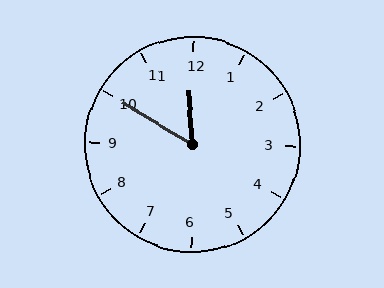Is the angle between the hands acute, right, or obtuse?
It is acute.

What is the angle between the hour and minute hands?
Approximately 55 degrees.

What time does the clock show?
11:50.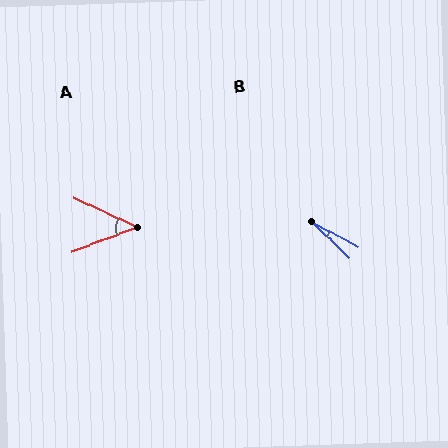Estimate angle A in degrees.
Approximately 46 degrees.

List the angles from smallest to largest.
B (16°), A (46°).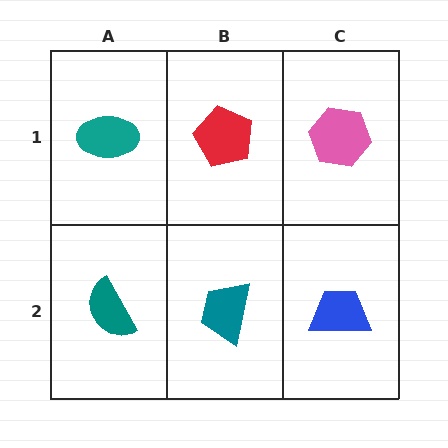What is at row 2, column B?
A teal trapezoid.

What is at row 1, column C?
A pink hexagon.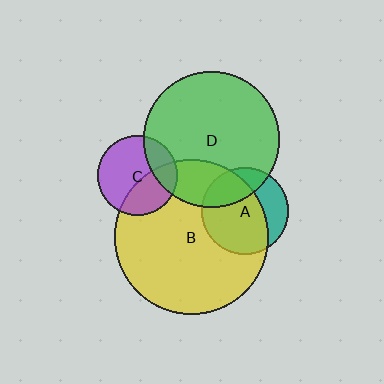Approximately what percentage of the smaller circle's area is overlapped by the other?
Approximately 70%.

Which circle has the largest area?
Circle B (yellow).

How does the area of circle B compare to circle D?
Approximately 1.3 times.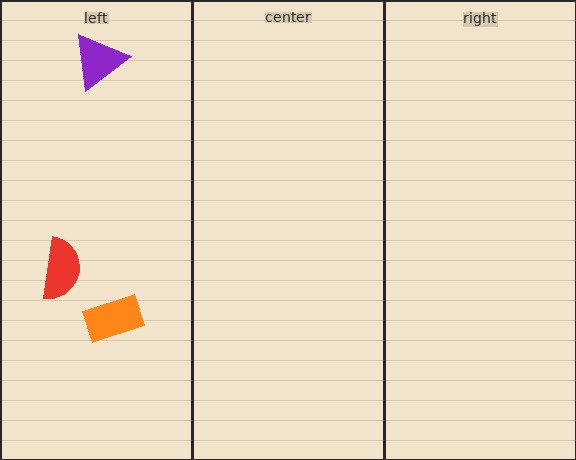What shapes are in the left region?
The purple triangle, the red semicircle, the orange rectangle.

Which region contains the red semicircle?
The left region.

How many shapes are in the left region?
3.